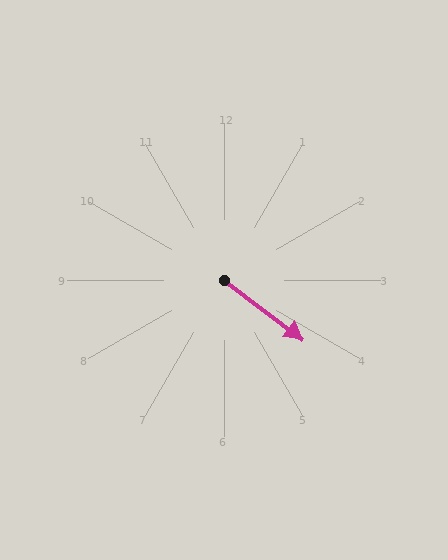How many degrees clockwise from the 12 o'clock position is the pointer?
Approximately 127 degrees.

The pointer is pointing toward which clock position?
Roughly 4 o'clock.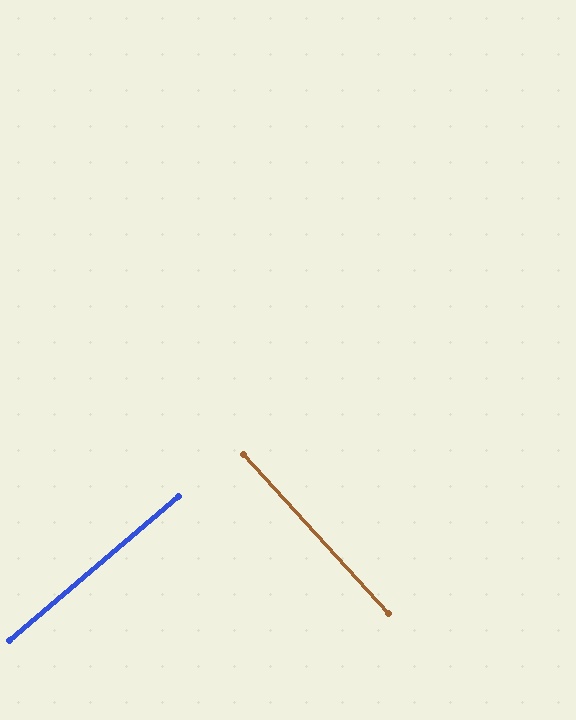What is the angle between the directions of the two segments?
Approximately 88 degrees.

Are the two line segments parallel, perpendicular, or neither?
Perpendicular — they meet at approximately 88°.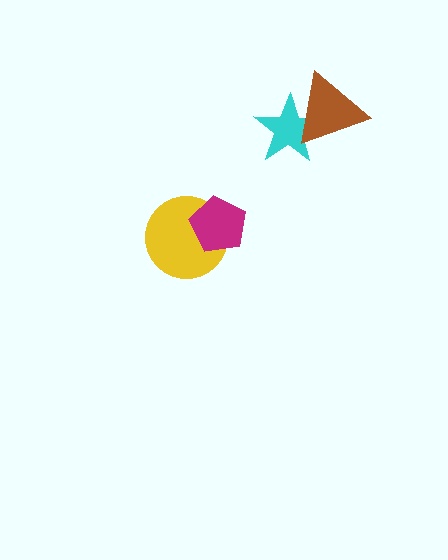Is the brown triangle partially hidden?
No, no other shape covers it.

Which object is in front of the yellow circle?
The magenta pentagon is in front of the yellow circle.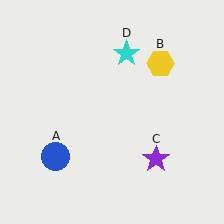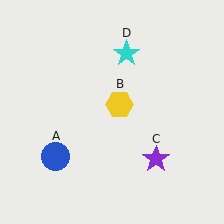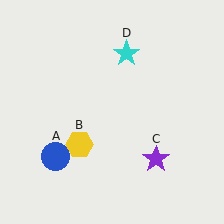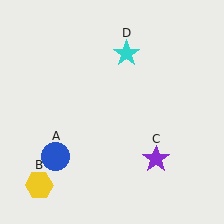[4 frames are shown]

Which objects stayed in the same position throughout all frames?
Blue circle (object A) and purple star (object C) and cyan star (object D) remained stationary.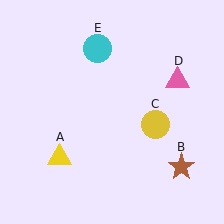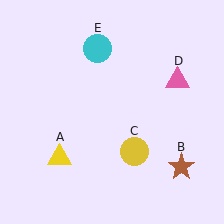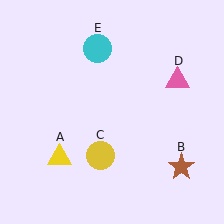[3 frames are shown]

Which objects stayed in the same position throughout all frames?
Yellow triangle (object A) and brown star (object B) and pink triangle (object D) and cyan circle (object E) remained stationary.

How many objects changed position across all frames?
1 object changed position: yellow circle (object C).